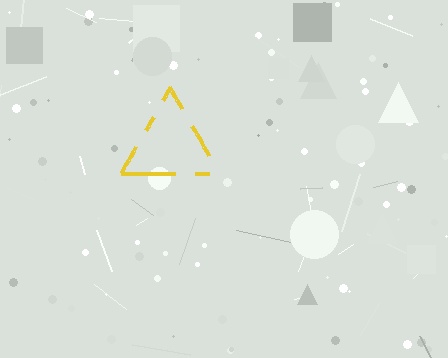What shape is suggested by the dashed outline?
The dashed outline suggests a triangle.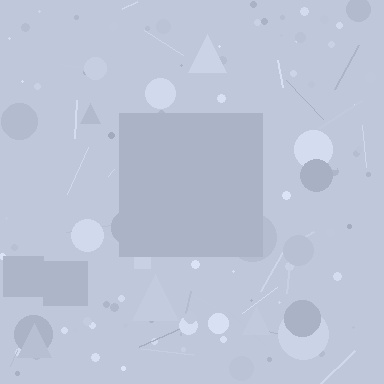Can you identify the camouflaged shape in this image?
The camouflaged shape is a square.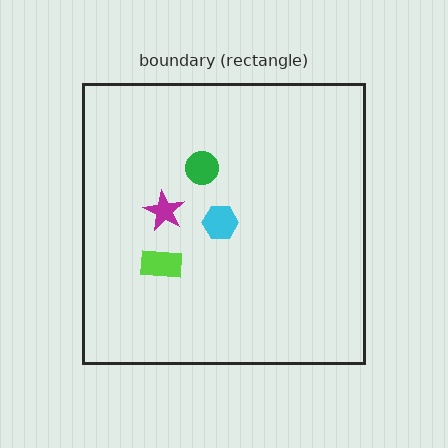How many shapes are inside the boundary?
4 inside, 0 outside.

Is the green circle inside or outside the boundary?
Inside.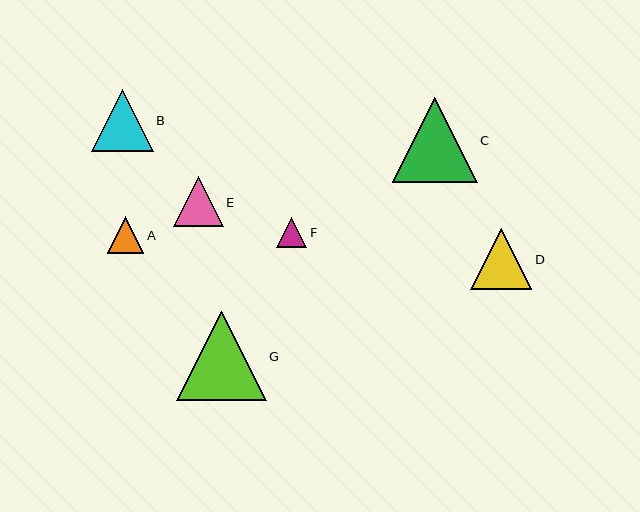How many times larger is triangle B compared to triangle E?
Triangle B is approximately 1.2 times the size of triangle E.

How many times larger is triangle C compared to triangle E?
Triangle C is approximately 1.7 times the size of triangle E.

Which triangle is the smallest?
Triangle F is the smallest with a size of approximately 30 pixels.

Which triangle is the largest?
Triangle G is the largest with a size of approximately 90 pixels.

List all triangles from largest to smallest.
From largest to smallest: G, C, B, D, E, A, F.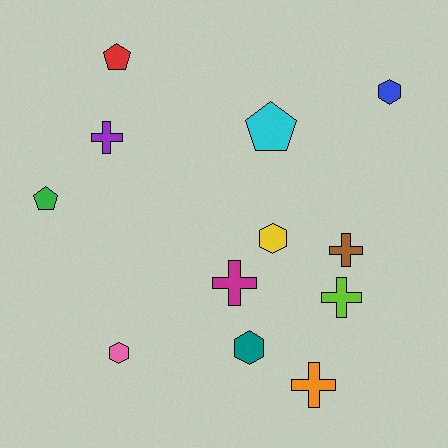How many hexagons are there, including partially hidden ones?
There are 4 hexagons.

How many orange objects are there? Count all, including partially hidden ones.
There is 1 orange object.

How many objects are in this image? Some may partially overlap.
There are 12 objects.